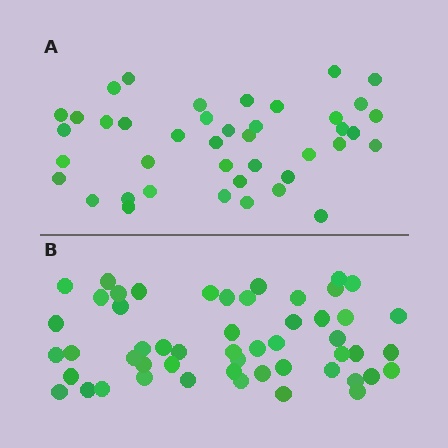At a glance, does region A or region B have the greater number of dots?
Region B (the bottom region) has more dots.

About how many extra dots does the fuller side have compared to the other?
Region B has roughly 12 or so more dots than region A.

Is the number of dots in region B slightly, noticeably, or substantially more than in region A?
Region B has noticeably more, but not dramatically so. The ratio is roughly 1.3 to 1.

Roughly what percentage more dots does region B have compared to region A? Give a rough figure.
About 25% more.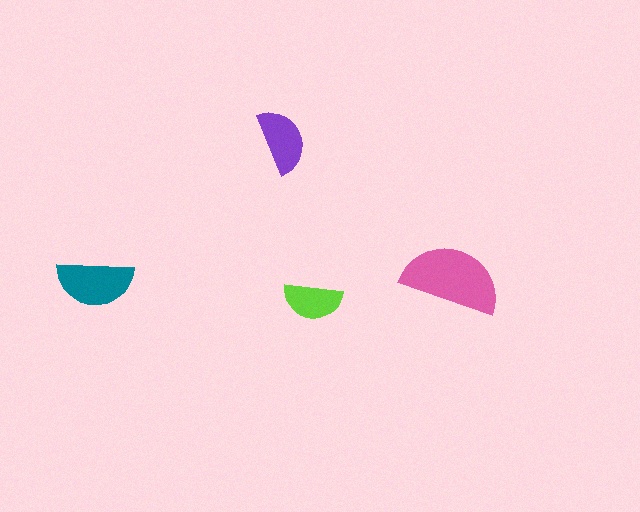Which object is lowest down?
The lime semicircle is bottommost.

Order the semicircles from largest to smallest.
the pink one, the teal one, the purple one, the lime one.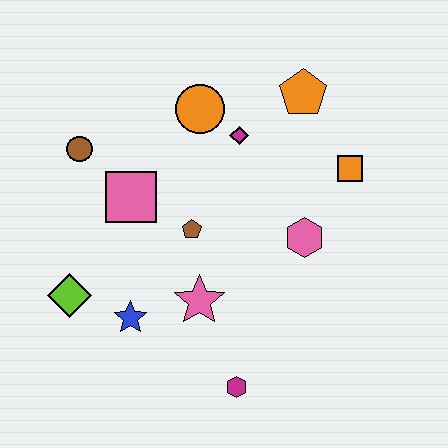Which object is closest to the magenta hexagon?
The pink star is closest to the magenta hexagon.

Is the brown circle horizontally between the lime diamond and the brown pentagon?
Yes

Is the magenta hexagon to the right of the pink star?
Yes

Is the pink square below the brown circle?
Yes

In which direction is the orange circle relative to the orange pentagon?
The orange circle is to the left of the orange pentagon.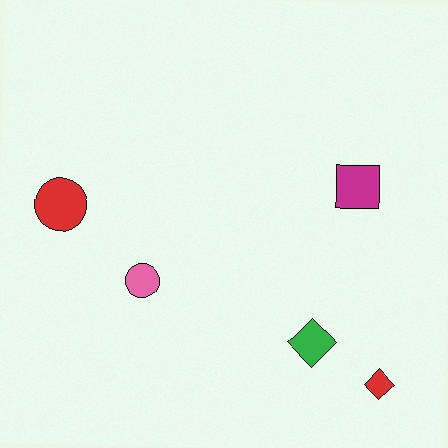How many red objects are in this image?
There are 2 red objects.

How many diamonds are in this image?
There are 2 diamonds.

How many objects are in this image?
There are 5 objects.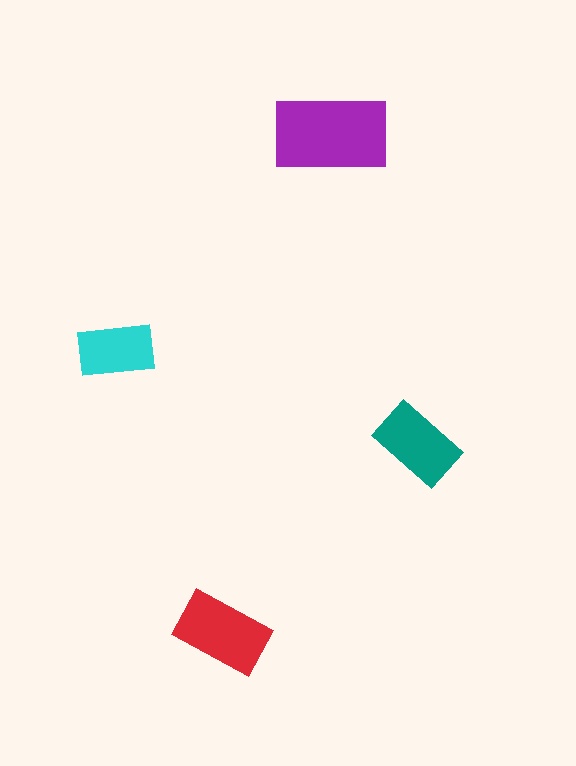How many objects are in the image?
There are 4 objects in the image.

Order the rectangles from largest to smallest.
the purple one, the red one, the teal one, the cyan one.